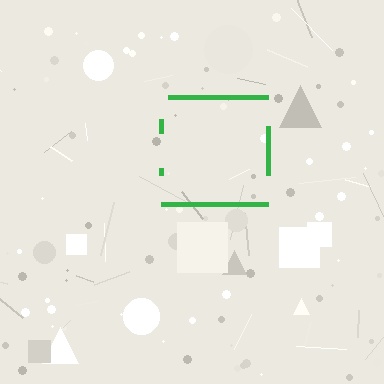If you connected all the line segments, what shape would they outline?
They would outline a square.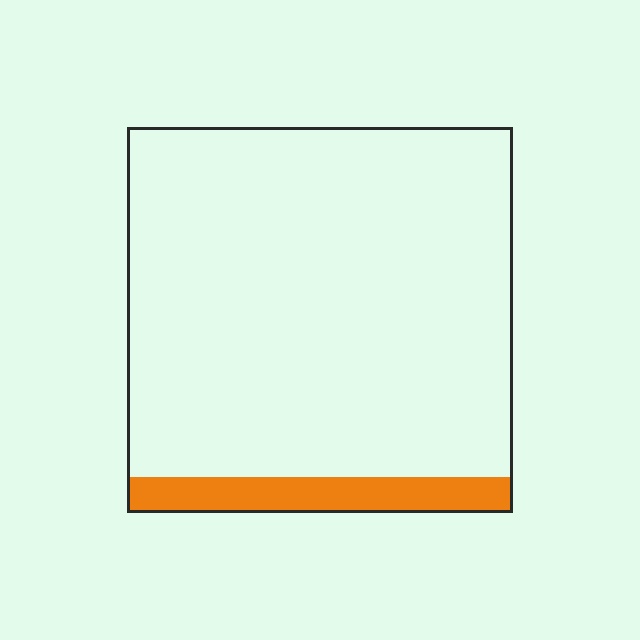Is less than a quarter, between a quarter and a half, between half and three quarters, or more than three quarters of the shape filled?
Less than a quarter.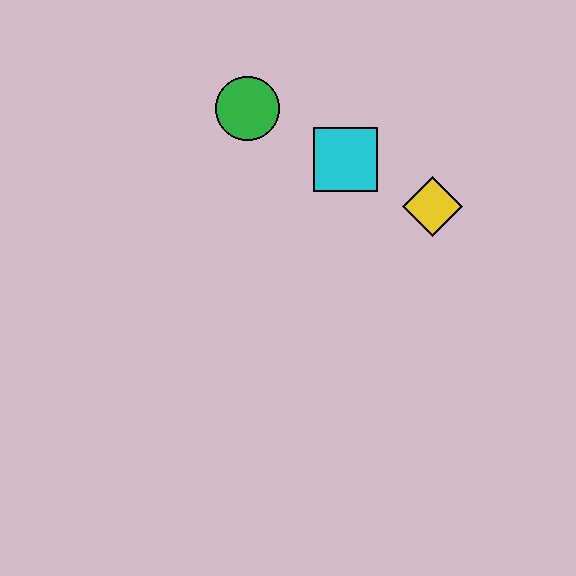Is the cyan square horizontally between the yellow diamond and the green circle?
Yes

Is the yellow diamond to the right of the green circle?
Yes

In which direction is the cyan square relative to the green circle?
The cyan square is to the right of the green circle.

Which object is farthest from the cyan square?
The green circle is farthest from the cyan square.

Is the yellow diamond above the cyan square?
No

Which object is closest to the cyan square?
The yellow diamond is closest to the cyan square.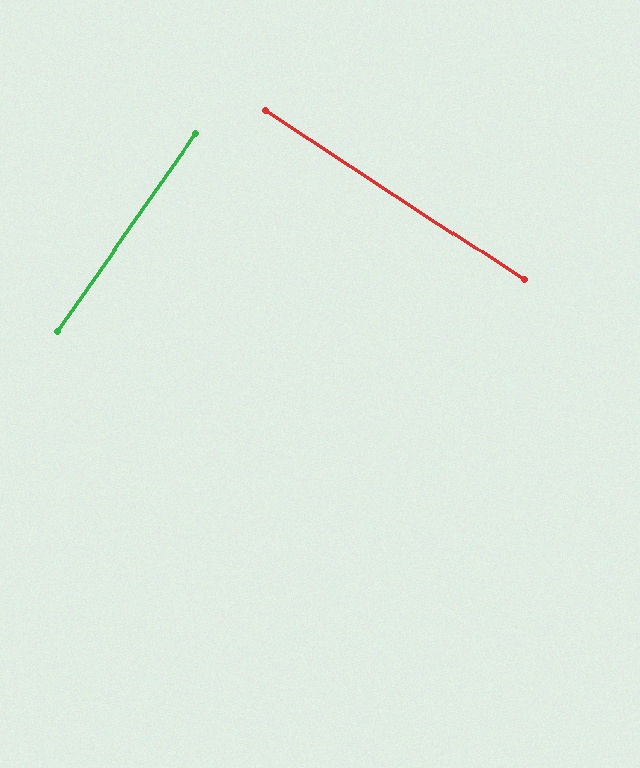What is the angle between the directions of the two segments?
Approximately 88 degrees.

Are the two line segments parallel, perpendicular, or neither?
Perpendicular — they meet at approximately 88°.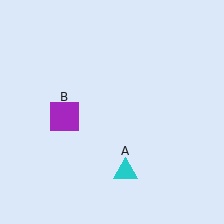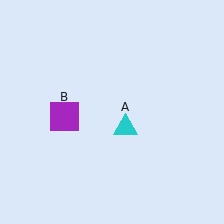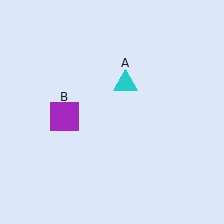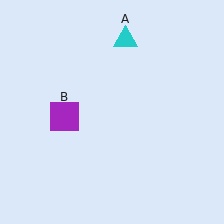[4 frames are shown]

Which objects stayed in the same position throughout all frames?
Purple square (object B) remained stationary.